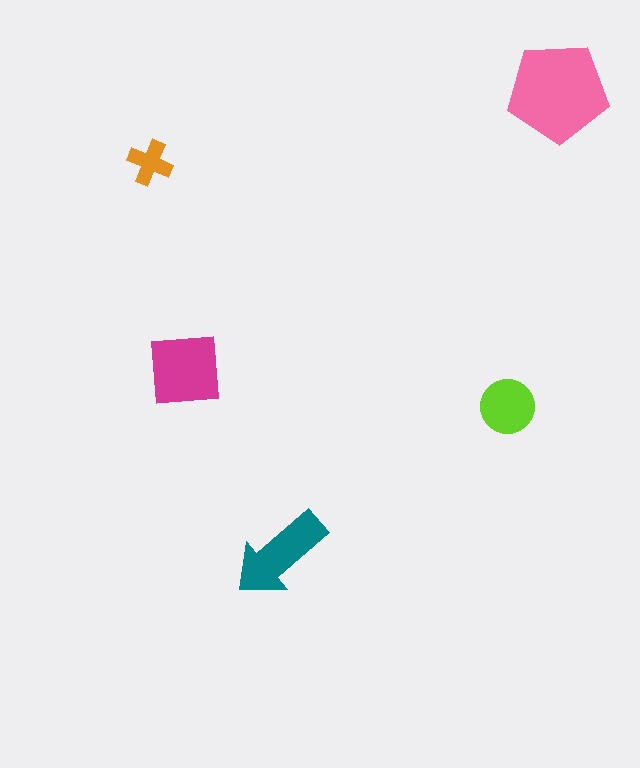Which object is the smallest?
The orange cross.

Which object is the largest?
The pink pentagon.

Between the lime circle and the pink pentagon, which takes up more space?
The pink pentagon.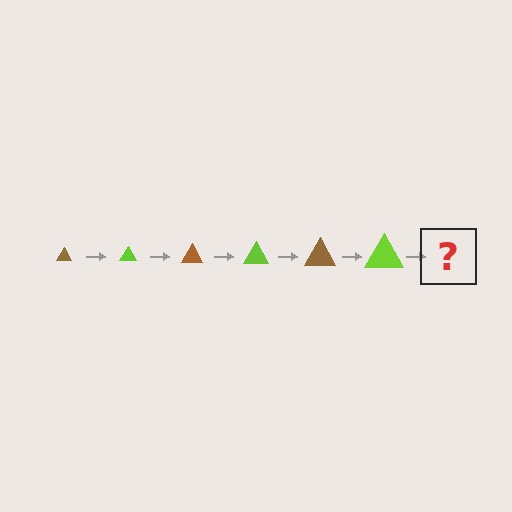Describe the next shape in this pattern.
It should be a brown triangle, larger than the previous one.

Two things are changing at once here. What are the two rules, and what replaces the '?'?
The two rules are that the triangle grows larger each step and the color cycles through brown and lime. The '?' should be a brown triangle, larger than the previous one.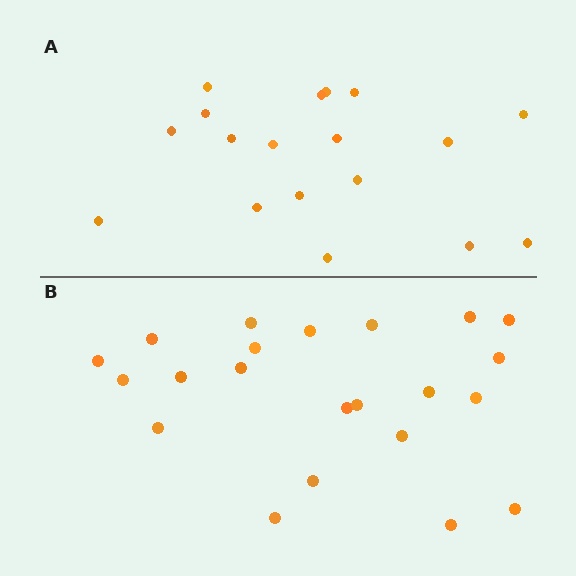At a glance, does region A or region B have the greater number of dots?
Region B (the bottom region) has more dots.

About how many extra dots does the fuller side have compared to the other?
Region B has about 4 more dots than region A.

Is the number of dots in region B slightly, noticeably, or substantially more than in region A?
Region B has only slightly more — the two regions are fairly close. The ratio is roughly 1.2 to 1.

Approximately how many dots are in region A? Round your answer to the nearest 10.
About 20 dots. (The exact count is 18, which rounds to 20.)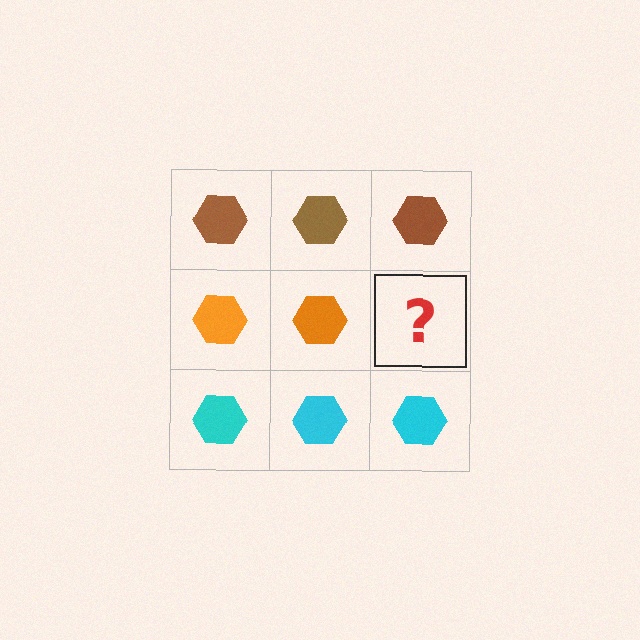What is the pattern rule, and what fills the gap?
The rule is that each row has a consistent color. The gap should be filled with an orange hexagon.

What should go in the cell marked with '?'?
The missing cell should contain an orange hexagon.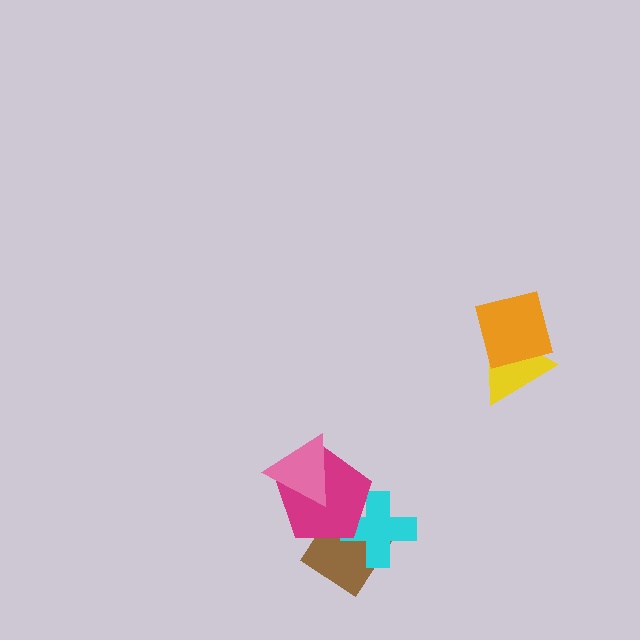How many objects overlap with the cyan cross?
2 objects overlap with the cyan cross.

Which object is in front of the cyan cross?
The magenta pentagon is in front of the cyan cross.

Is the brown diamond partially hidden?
Yes, it is partially covered by another shape.